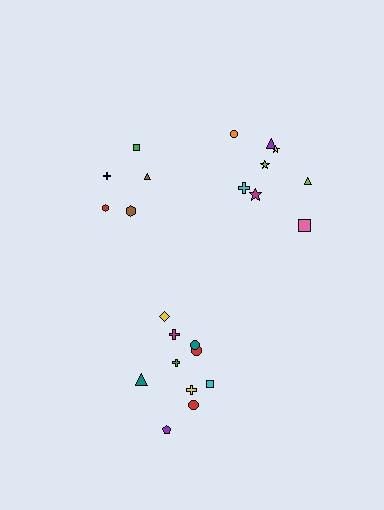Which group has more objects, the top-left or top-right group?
The top-right group.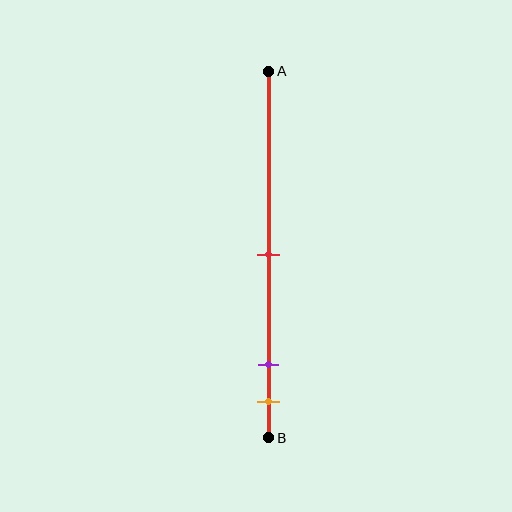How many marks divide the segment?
There are 3 marks dividing the segment.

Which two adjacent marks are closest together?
The purple and orange marks are the closest adjacent pair.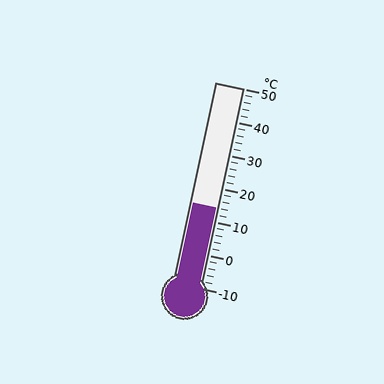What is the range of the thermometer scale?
The thermometer scale ranges from -10°C to 50°C.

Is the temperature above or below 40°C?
The temperature is below 40°C.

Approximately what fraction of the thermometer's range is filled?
The thermometer is filled to approximately 40% of its range.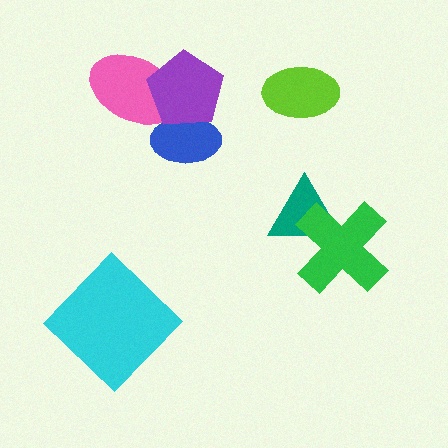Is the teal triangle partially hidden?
Yes, it is partially covered by another shape.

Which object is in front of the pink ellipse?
The purple pentagon is in front of the pink ellipse.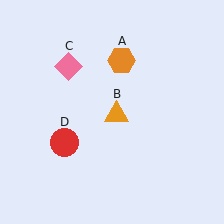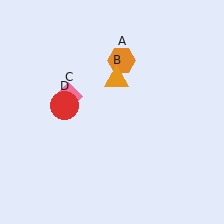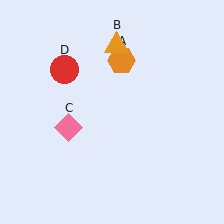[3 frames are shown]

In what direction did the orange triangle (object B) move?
The orange triangle (object B) moved up.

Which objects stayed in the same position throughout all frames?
Orange hexagon (object A) remained stationary.